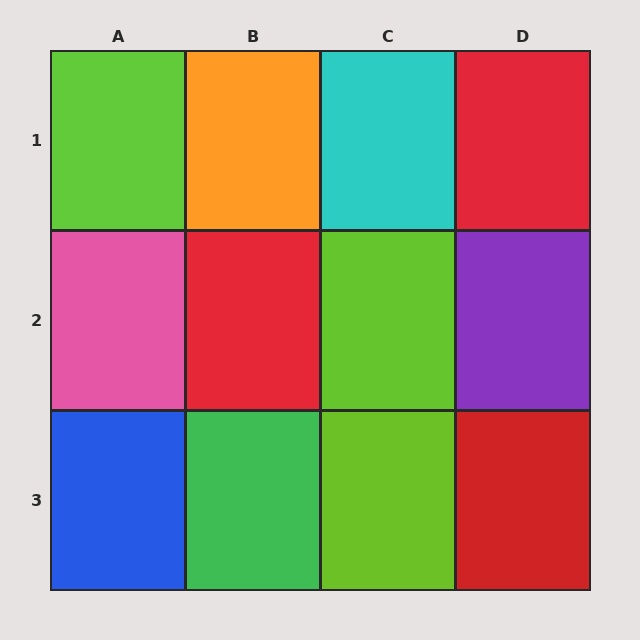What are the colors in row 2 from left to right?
Pink, red, lime, purple.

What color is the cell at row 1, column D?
Red.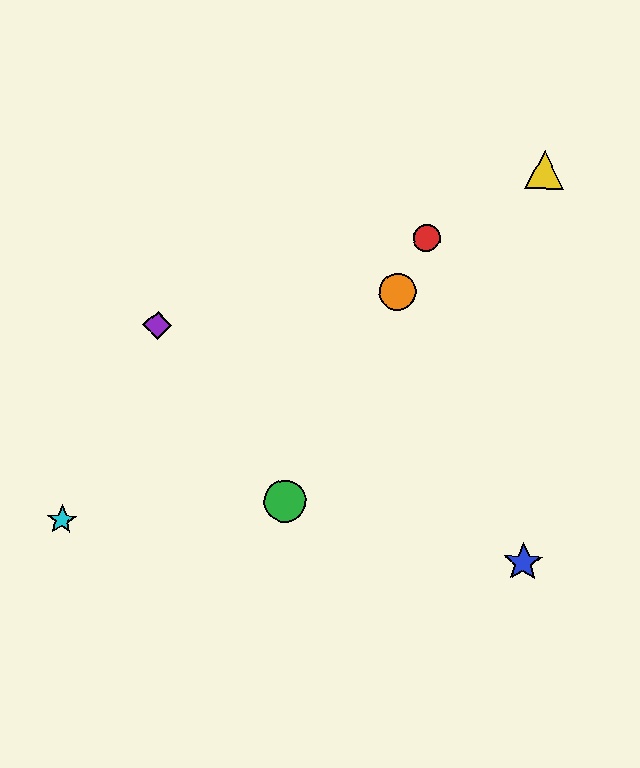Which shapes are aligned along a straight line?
The red circle, the green circle, the orange circle are aligned along a straight line.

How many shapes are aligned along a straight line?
3 shapes (the red circle, the green circle, the orange circle) are aligned along a straight line.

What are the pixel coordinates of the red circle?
The red circle is at (427, 238).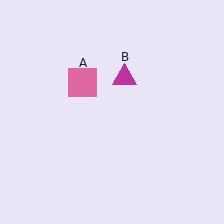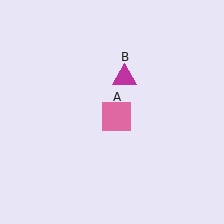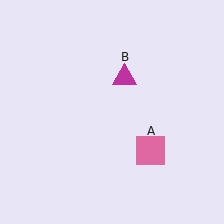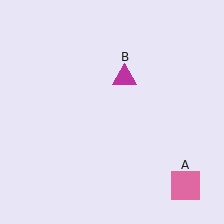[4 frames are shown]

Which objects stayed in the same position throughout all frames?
Magenta triangle (object B) remained stationary.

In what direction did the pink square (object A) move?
The pink square (object A) moved down and to the right.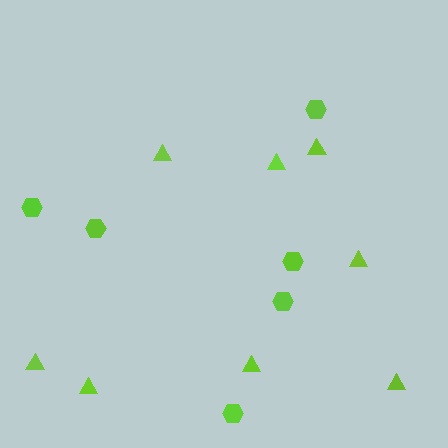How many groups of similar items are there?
There are 2 groups: one group of triangles (8) and one group of hexagons (6).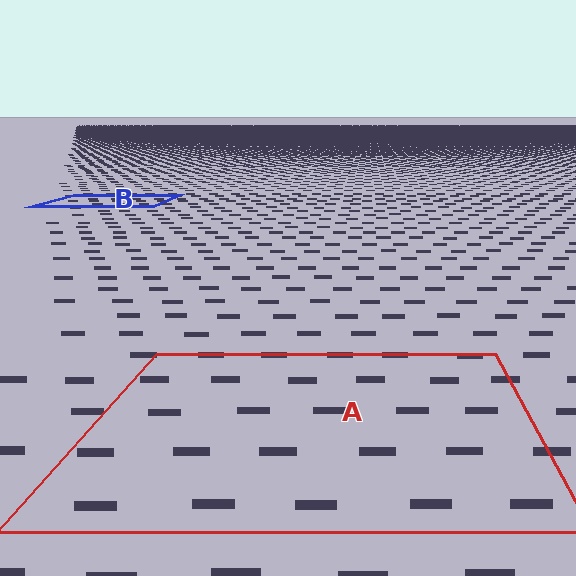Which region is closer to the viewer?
Region A is closer. The texture elements there are larger and more spread out.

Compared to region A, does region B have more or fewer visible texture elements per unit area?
Region B has more texture elements per unit area — they are packed more densely because it is farther away.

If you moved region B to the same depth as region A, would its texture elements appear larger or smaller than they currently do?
They would appear larger. At a closer depth, the same texture elements are projected at a bigger on-screen size.